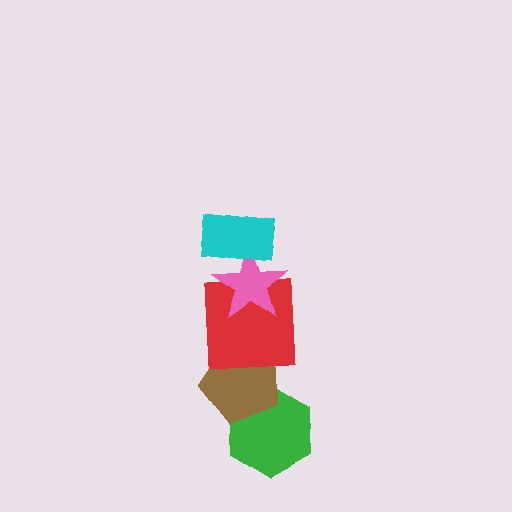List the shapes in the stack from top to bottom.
From top to bottom: the cyan rectangle, the pink star, the red square, the brown pentagon, the green hexagon.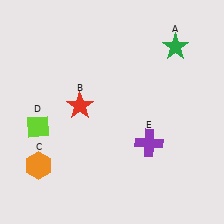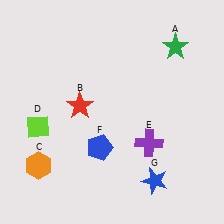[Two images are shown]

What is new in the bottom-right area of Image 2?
A blue star (G) was added in the bottom-right area of Image 2.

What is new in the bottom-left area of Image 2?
A blue pentagon (F) was added in the bottom-left area of Image 2.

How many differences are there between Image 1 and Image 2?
There are 2 differences between the two images.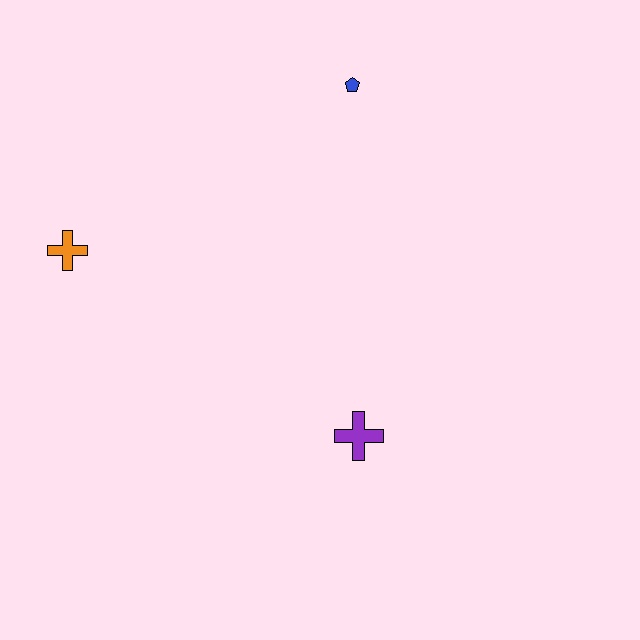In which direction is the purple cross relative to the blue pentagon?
The purple cross is below the blue pentagon.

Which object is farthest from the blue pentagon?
The purple cross is farthest from the blue pentagon.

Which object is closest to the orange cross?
The blue pentagon is closest to the orange cross.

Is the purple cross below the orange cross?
Yes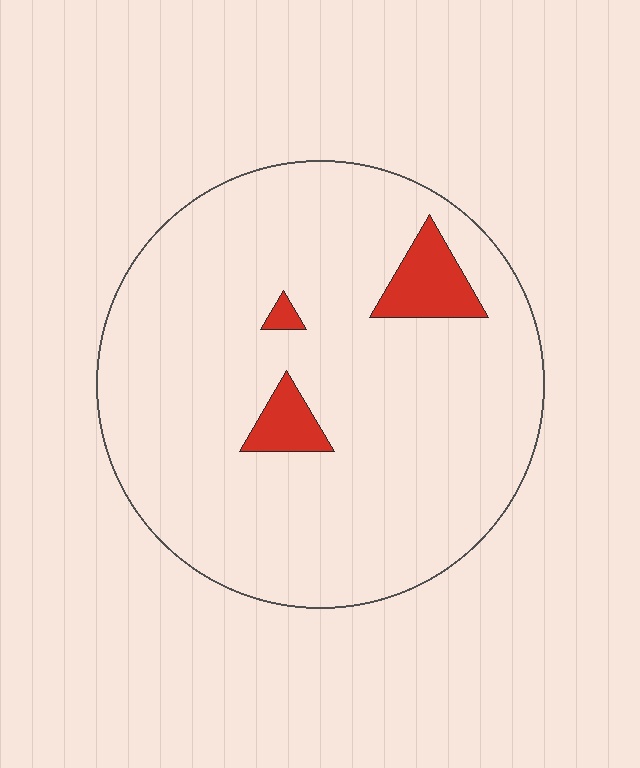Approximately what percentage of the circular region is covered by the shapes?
Approximately 5%.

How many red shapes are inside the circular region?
3.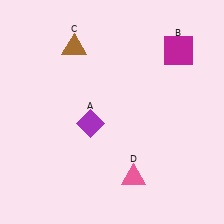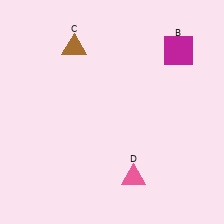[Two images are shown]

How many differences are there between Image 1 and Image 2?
There is 1 difference between the two images.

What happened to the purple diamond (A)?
The purple diamond (A) was removed in Image 2. It was in the bottom-left area of Image 1.